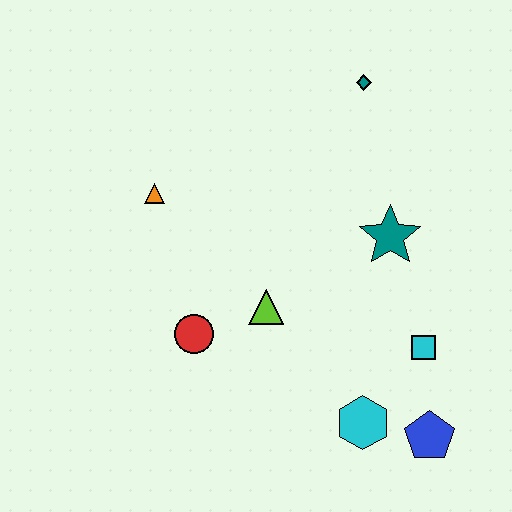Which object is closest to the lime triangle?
The red circle is closest to the lime triangle.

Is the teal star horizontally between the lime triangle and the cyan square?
Yes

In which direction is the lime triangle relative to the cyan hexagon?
The lime triangle is above the cyan hexagon.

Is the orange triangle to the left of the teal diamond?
Yes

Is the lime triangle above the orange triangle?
No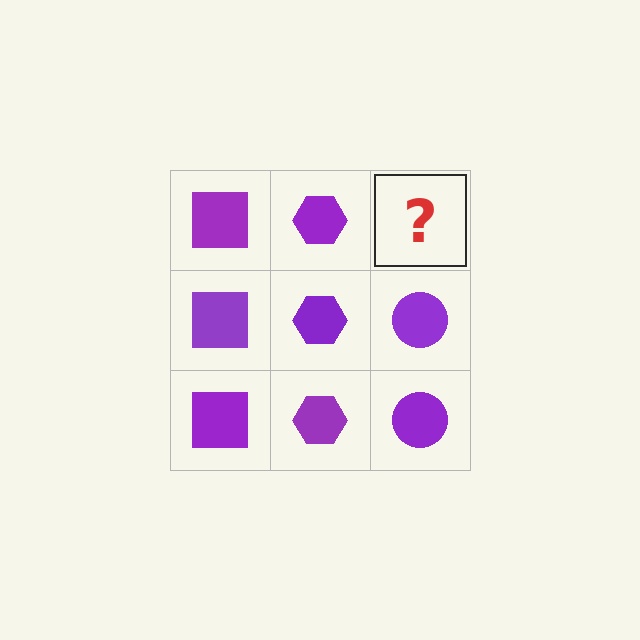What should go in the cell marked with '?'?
The missing cell should contain a purple circle.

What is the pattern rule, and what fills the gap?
The rule is that each column has a consistent shape. The gap should be filled with a purple circle.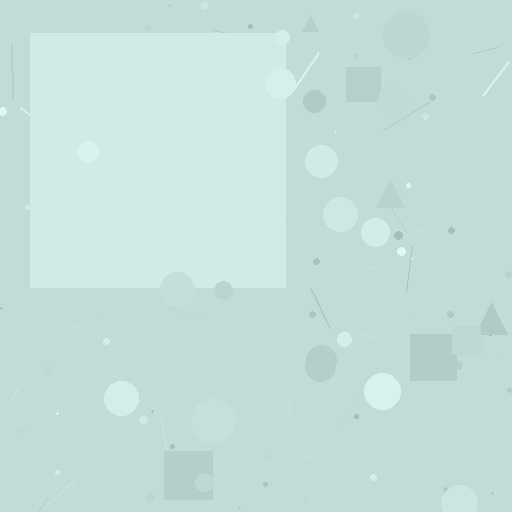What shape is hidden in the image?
A square is hidden in the image.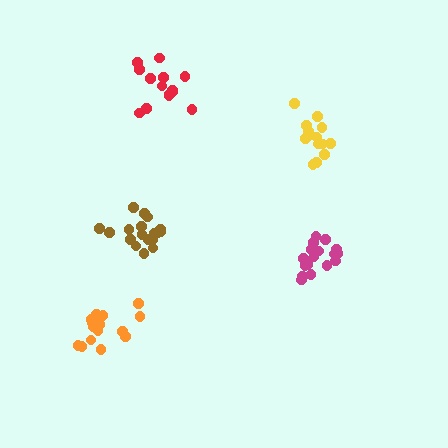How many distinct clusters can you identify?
There are 5 distinct clusters.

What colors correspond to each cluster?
The clusters are colored: yellow, magenta, orange, red, brown.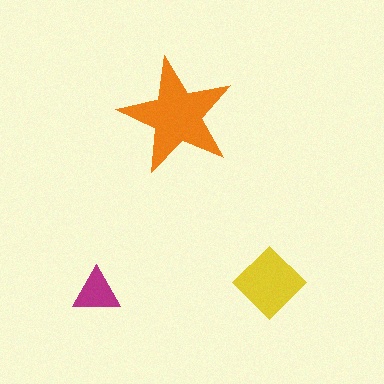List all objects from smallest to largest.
The magenta triangle, the yellow diamond, the orange star.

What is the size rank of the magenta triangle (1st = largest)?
3rd.